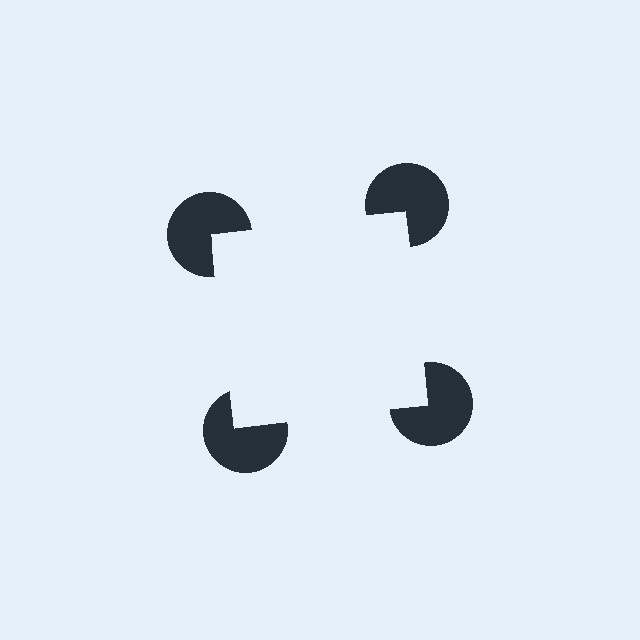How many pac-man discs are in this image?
There are 4 — one at each vertex of the illusory square.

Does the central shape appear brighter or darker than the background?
It typically appears slightly brighter than the background, even though no actual brightness change is drawn.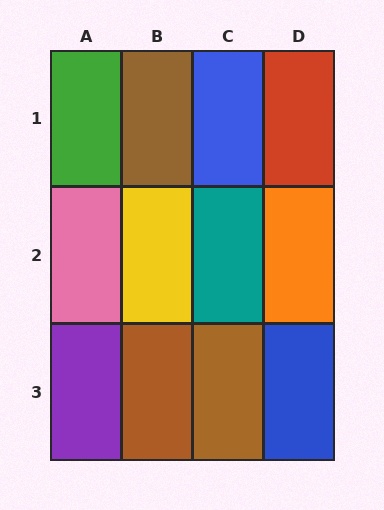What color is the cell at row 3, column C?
Brown.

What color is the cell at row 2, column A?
Pink.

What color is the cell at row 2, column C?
Teal.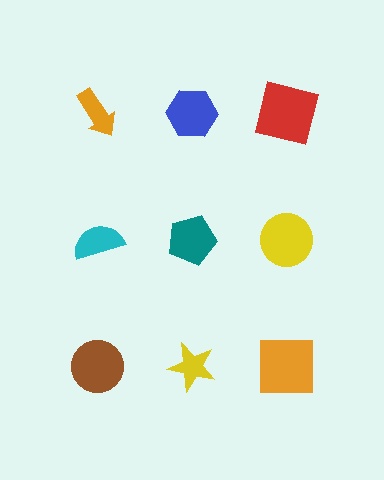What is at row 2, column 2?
A teal pentagon.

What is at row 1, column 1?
An orange arrow.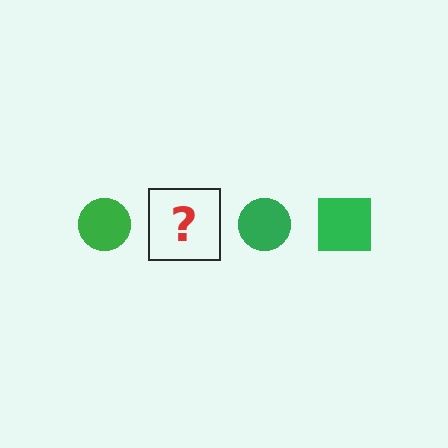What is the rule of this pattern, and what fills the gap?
The rule is that the pattern cycles through circle, square shapes in green. The gap should be filled with a green square.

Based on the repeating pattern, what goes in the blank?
The blank should be a green square.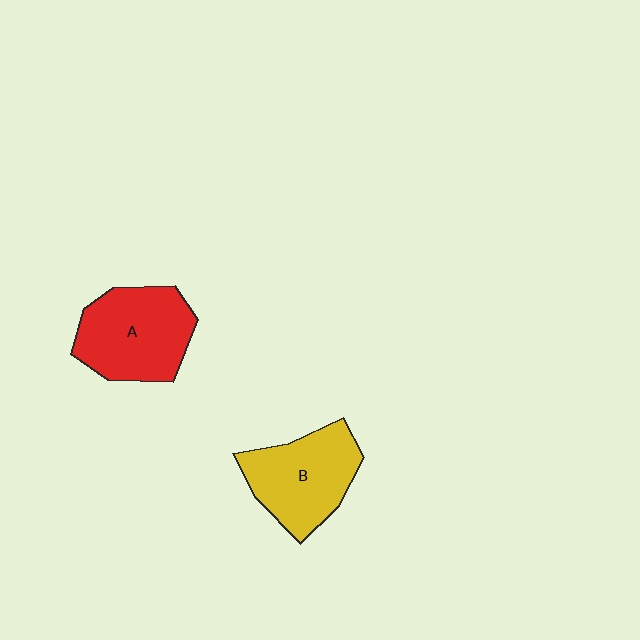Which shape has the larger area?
Shape A (red).